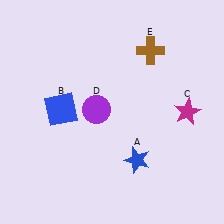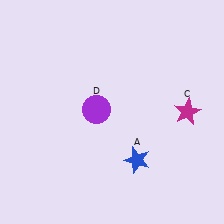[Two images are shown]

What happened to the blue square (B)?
The blue square (B) was removed in Image 2. It was in the top-left area of Image 1.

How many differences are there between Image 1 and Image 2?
There are 2 differences between the two images.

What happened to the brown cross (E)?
The brown cross (E) was removed in Image 2. It was in the top-right area of Image 1.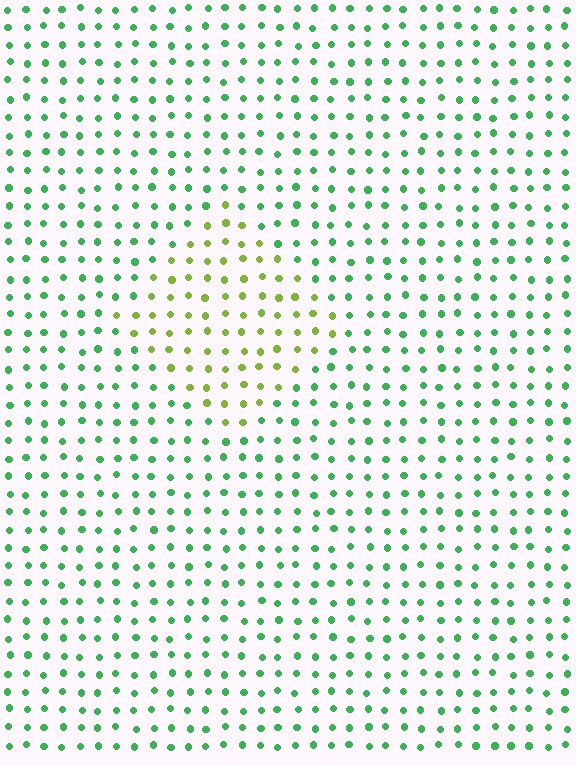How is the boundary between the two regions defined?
The boundary is defined purely by a slight shift in hue (about 48 degrees). Spacing, size, and orientation are identical on both sides.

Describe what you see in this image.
The image is filled with small green elements in a uniform arrangement. A diamond-shaped region is visible where the elements are tinted to a slightly different hue, forming a subtle color boundary.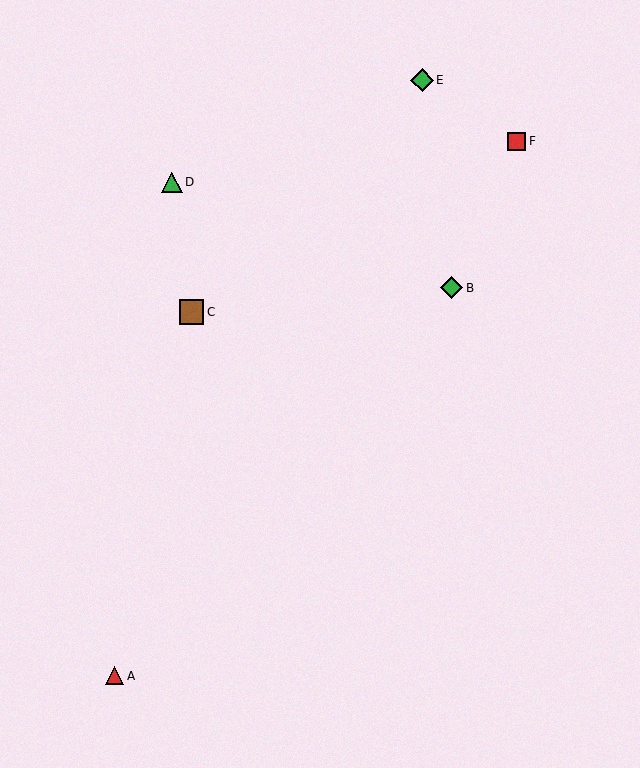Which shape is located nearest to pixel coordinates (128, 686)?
The red triangle (labeled A) at (115, 676) is nearest to that location.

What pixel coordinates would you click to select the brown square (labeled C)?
Click at (192, 312) to select the brown square C.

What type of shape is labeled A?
Shape A is a red triangle.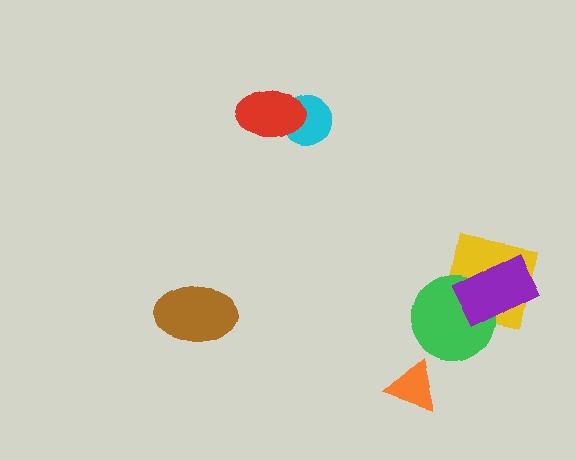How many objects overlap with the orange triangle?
0 objects overlap with the orange triangle.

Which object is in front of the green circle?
The purple rectangle is in front of the green circle.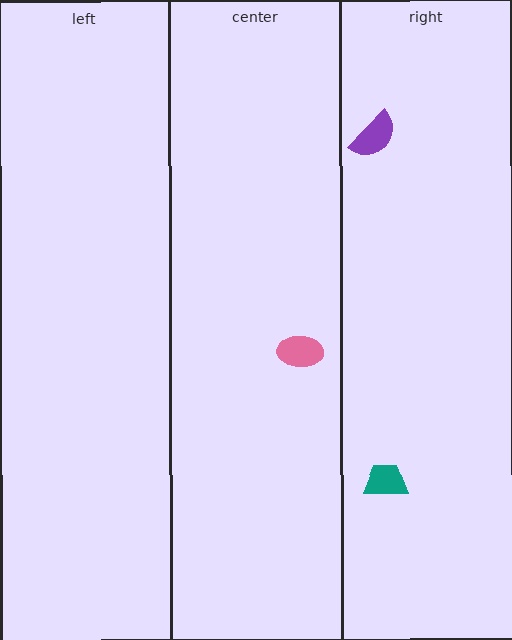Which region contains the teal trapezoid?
The right region.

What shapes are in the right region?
The teal trapezoid, the purple semicircle.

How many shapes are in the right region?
2.